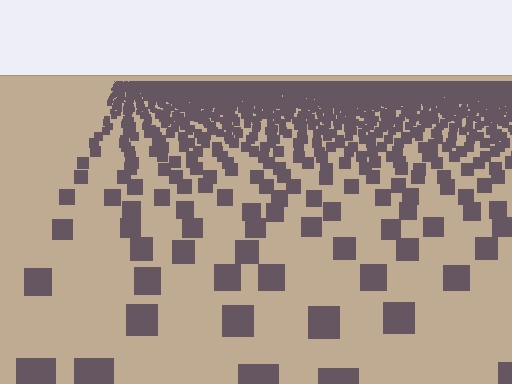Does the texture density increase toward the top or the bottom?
Density increases toward the top.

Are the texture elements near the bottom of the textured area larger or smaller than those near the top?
Larger. Near the bottom, elements are closer to the viewer and appear at a bigger on-screen size.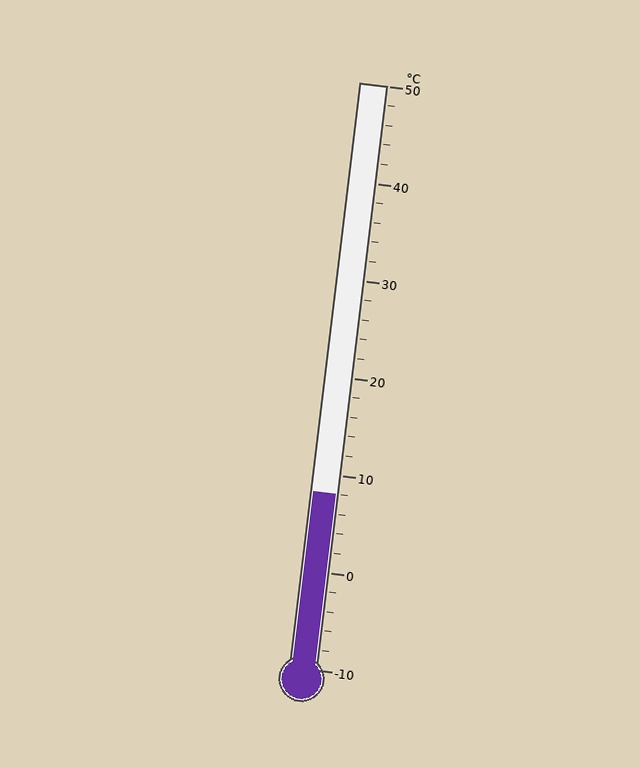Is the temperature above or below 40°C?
The temperature is below 40°C.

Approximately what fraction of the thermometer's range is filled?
The thermometer is filled to approximately 30% of its range.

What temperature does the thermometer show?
The thermometer shows approximately 8°C.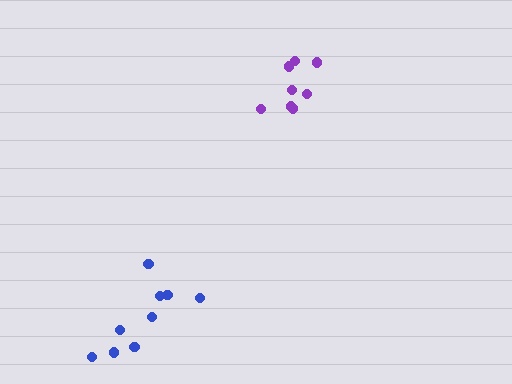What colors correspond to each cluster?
The clusters are colored: blue, purple.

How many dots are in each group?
Group 1: 9 dots, Group 2: 8 dots (17 total).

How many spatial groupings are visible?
There are 2 spatial groupings.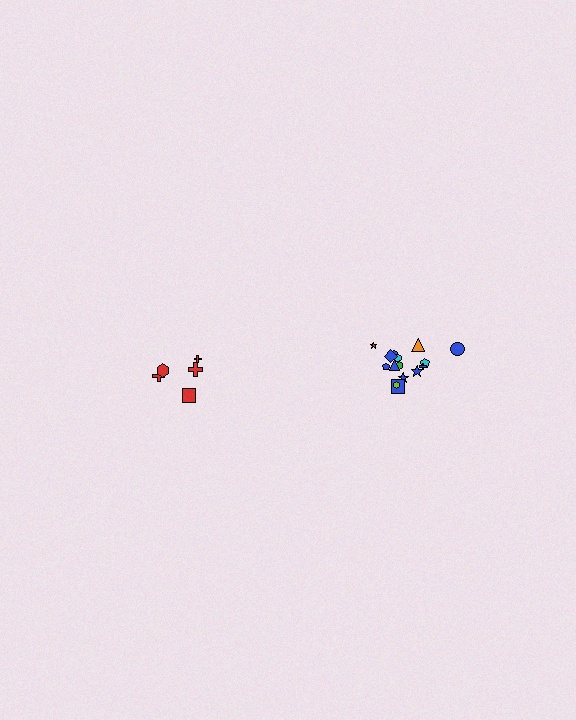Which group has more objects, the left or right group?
The right group.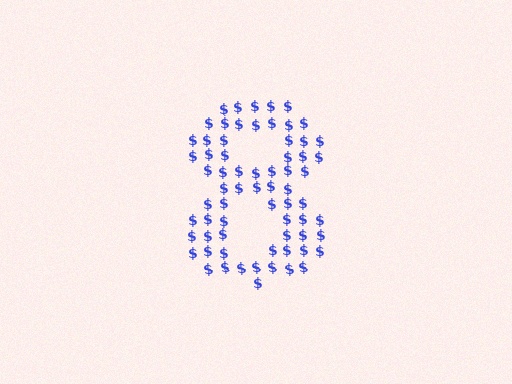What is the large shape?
The large shape is the digit 8.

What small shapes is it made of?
It is made of small dollar signs.